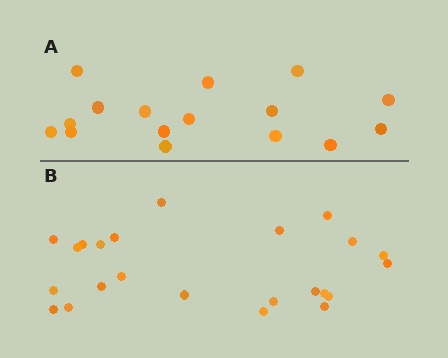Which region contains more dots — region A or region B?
Region B (the bottom region) has more dots.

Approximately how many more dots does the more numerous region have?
Region B has roughly 8 or so more dots than region A.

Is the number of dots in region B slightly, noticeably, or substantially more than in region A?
Region B has noticeably more, but not dramatically so. The ratio is roughly 1.4 to 1.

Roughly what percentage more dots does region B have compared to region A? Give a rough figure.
About 45% more.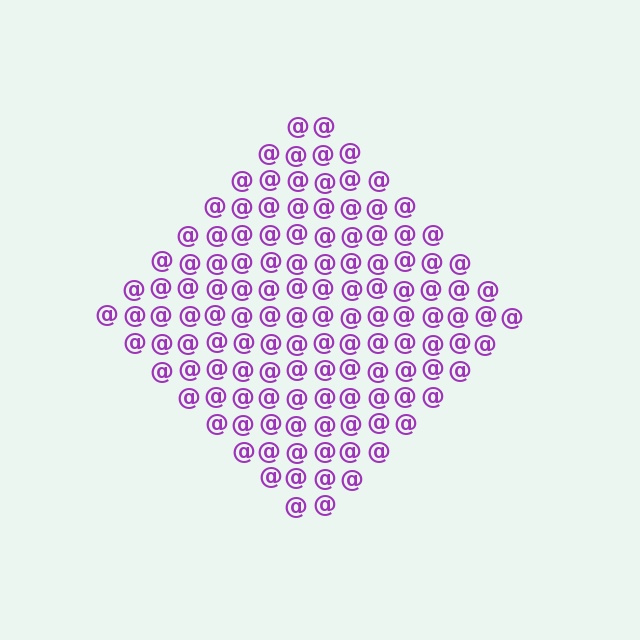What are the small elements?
The small elements are at signs.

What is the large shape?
The large shape is a diamond.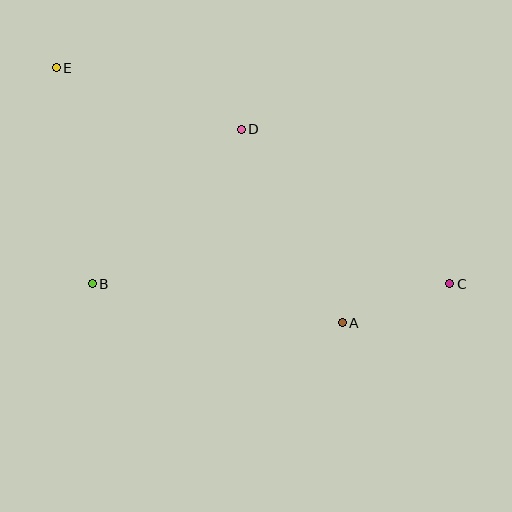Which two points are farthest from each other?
Points C and E are farthest from each other.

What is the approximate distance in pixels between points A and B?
The distance between A and B is approximately 253 pixels.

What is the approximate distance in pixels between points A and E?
The distance between A and E is approximately 383 pixels.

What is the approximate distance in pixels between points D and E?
The distance between D and E is approximately 195 pixels.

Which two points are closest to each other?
Points A and C are closest to each other.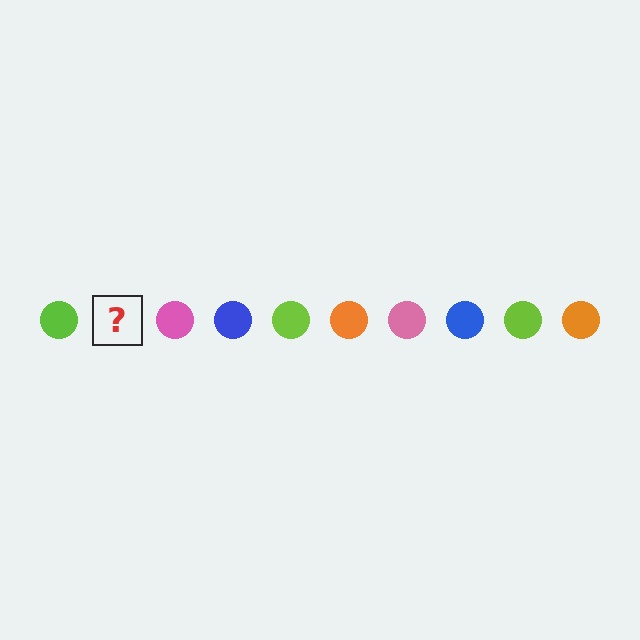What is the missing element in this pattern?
The missing element is an orange circle.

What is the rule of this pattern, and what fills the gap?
The rule is that the pattern cycles through lime, orange, pink, blue circles. The gap should be filled with an orange circle.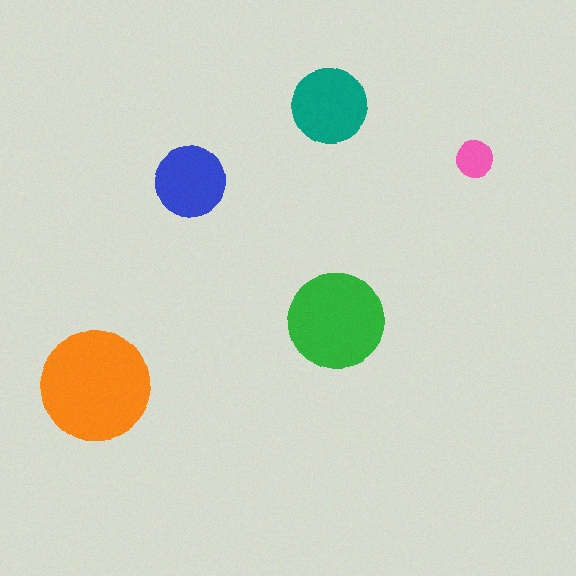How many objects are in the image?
There are 5 objects in the image.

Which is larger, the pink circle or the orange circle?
The orange one.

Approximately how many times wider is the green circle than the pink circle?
About 2.5 times wider.